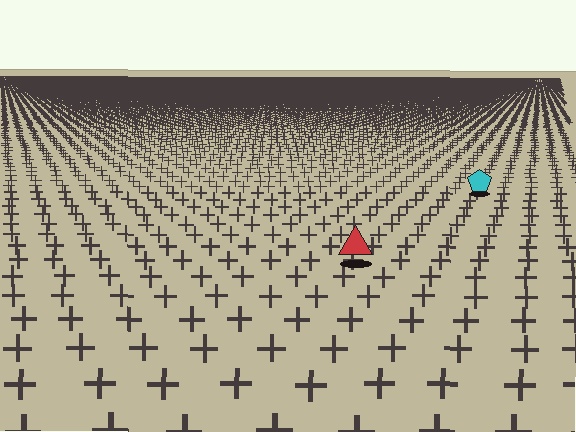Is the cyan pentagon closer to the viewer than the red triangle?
No. The red triangle is closer — you can tell from the texture gradient: the ground texture is coarser near it.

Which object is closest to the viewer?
The red triangle is closest. The texture marks near it are larger and more spread out.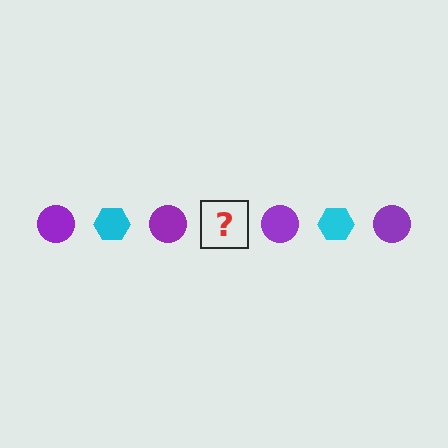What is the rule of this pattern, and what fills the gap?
The rule is that the pattern alternates between purple circle and cyan hexagon. The gap should be filled with a cyan hexagon.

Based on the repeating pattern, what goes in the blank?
The blank should be a cyan hexagon.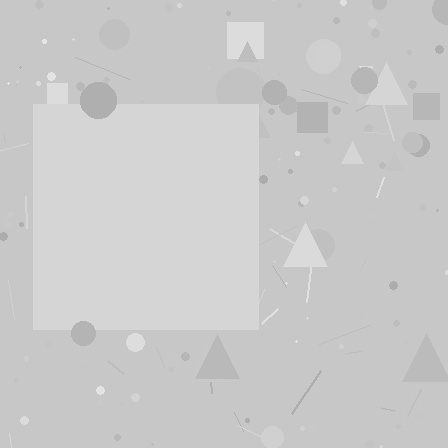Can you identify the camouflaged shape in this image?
The camouflaged shape is a square.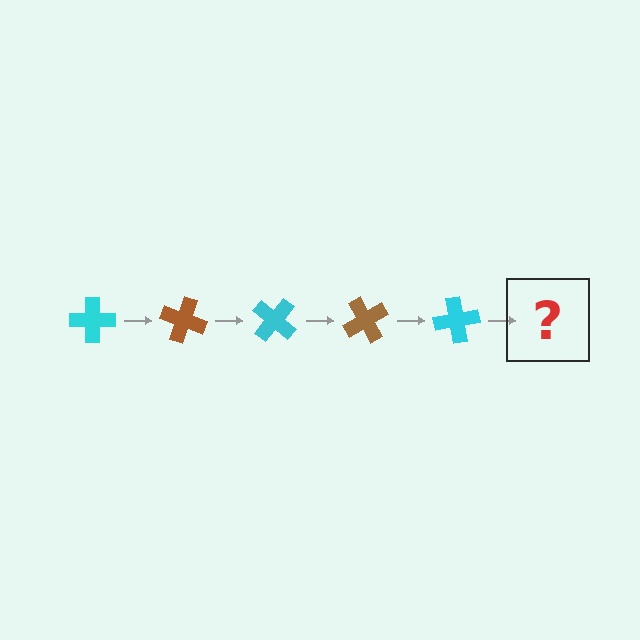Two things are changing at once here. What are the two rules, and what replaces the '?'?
The two rules are that it rotates 20 degrees each step and the color cycles through cyan and brown. The '?' should be a brown cross, rotated 100 degrees from the start.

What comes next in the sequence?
The next element should be a brown cross, rotated 100 degrees from the start.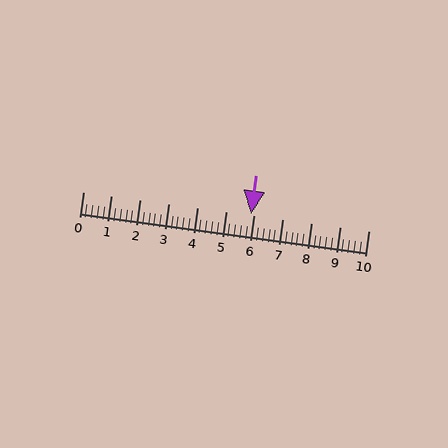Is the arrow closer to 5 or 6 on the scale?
The arrow is closer to 6.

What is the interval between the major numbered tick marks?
The major tick marks are spaced 1 units apart.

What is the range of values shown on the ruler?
The ruler shows values from 0 to 10.